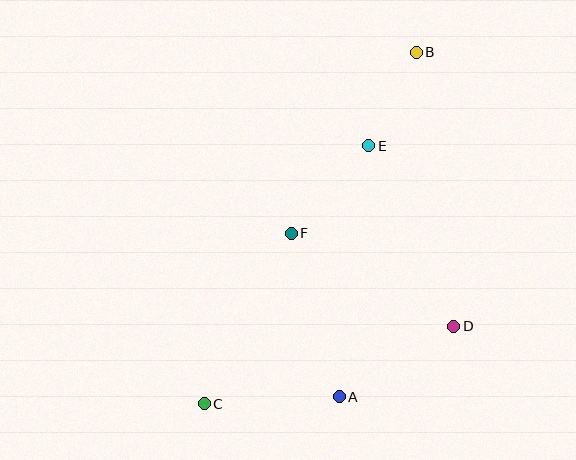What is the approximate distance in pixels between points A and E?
The distance between A and E is approximately 253 pixels.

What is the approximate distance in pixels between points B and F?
The distance between B and F is approximately 220 pixels.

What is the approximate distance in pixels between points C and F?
The distance between C and F is approximately 191 pixels.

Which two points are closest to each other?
Points B and E are closest to each other.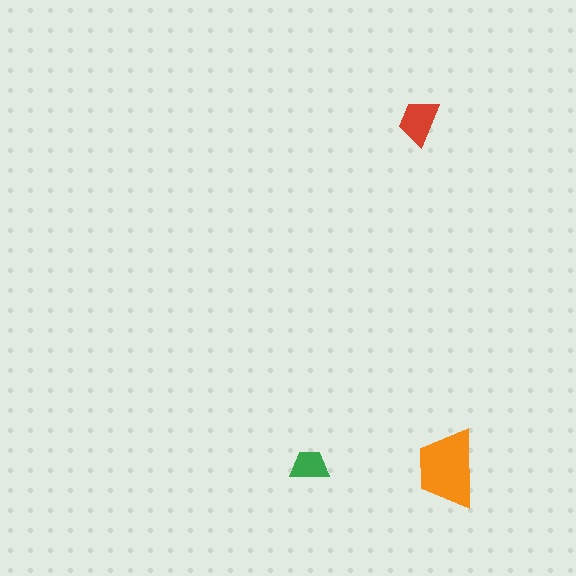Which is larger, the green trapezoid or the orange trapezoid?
The orange one.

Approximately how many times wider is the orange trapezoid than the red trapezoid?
About 1.5 times wider.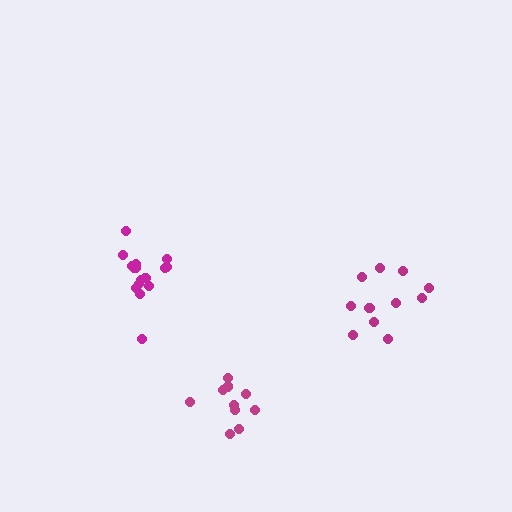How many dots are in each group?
Group 1: 11 dots, Group 2: 16 dots, Group 3: 10 dots (37 total).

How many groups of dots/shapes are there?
There are 3 groups.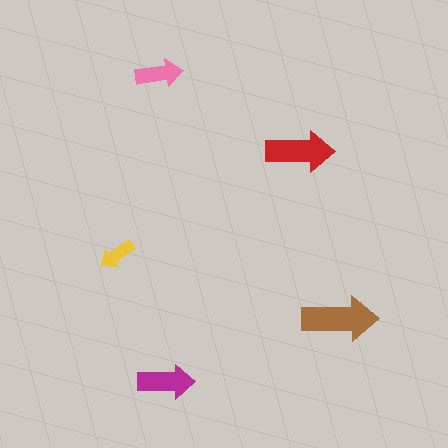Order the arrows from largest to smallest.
the brown one, the red one, the magenta one, the pink one, the yellow one.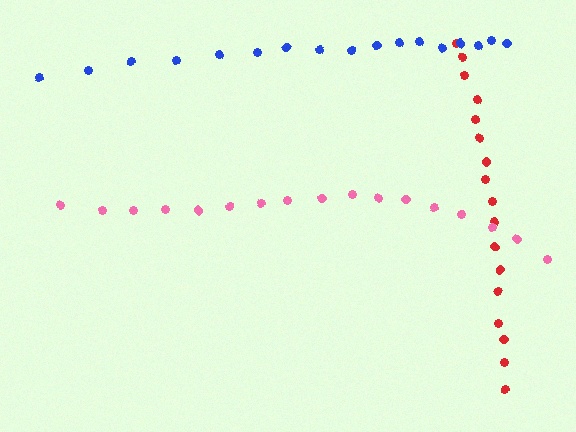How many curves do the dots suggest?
There are 3 distinct paths.